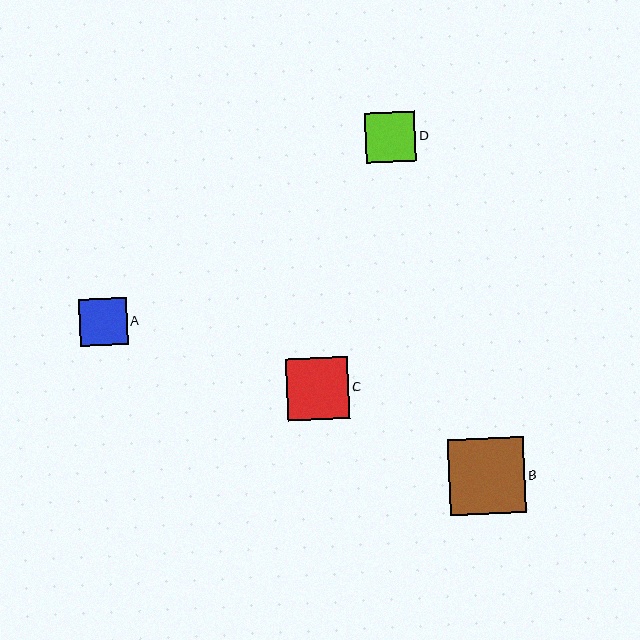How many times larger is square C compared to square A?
Square C is approximately 1.3 times the size of square A.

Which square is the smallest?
Square A is the smallest with a size of approximately 48 pixels.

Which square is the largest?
Square B is the largest with a size of approximately 76 pixels.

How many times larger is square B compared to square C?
Square B is approximately 1.2 times the size of square C.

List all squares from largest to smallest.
From largest to smallest: B, C, D, A.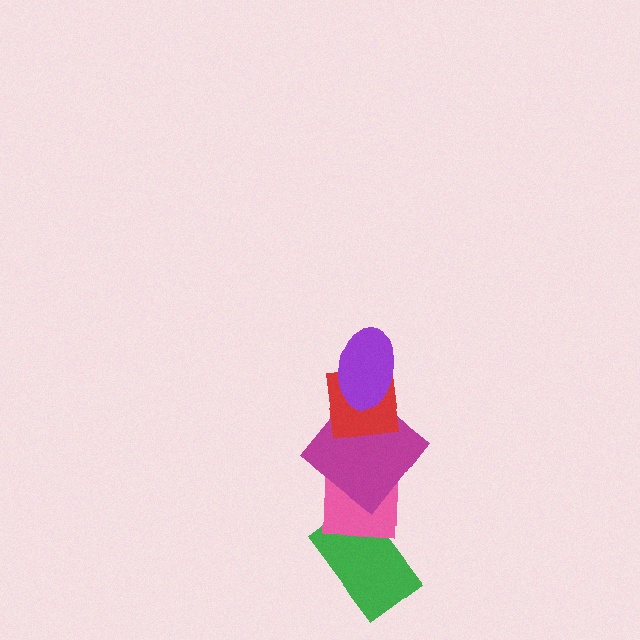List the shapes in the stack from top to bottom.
From top to bottom: the purple ellipse, the red square, the magenta diamond, the pink square, the green rectangle.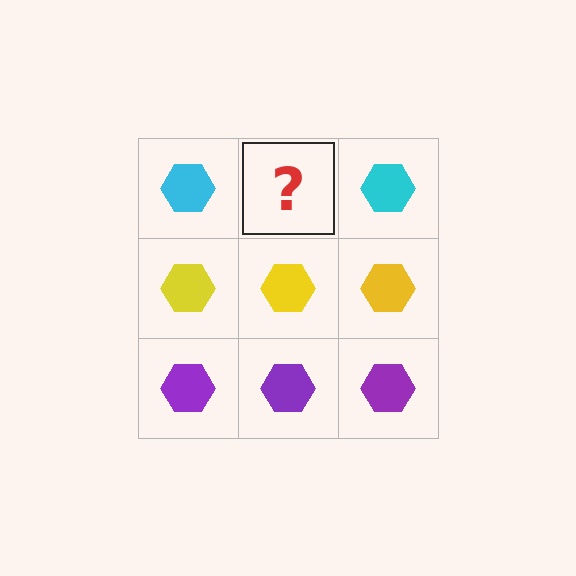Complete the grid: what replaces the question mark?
The question mark should be replaced with a cyan hexagon.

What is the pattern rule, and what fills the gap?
The rule is that each row has a consistent color. The gap should be filled with a cyan hexagon.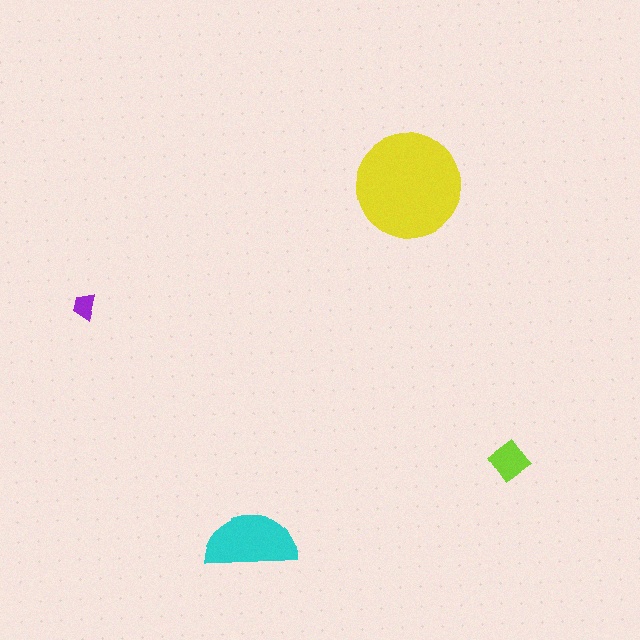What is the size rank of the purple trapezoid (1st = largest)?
4th.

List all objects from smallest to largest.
The purple trapezoid, the lime diamond, the cyan semicircle, the yellow circle.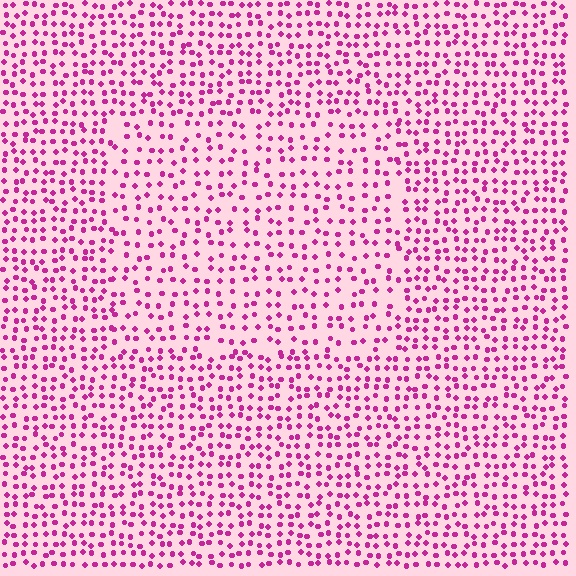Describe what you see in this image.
The image contains small magenta elements arranged at two different densities. A rectangle-shaped region is visible where the elements are less densely packed than the surrounding area.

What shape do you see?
I see a rectangle.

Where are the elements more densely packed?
The elements are more densely packed outside the rectangle boundary.